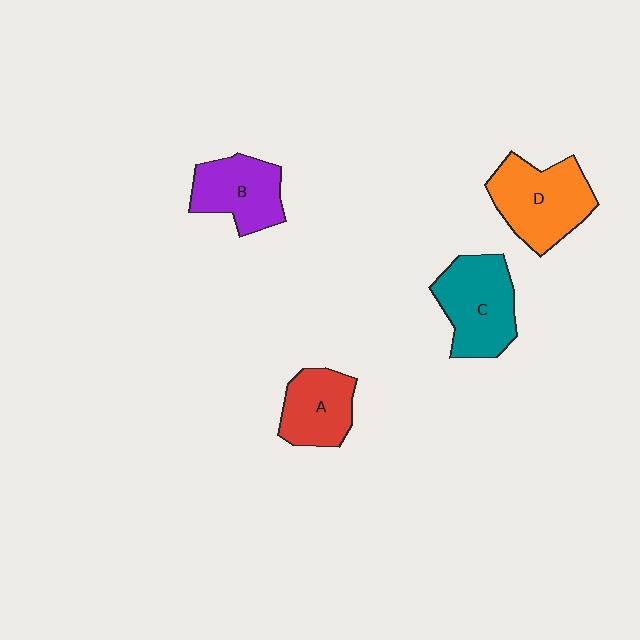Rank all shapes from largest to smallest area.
From largest to smallest: D (orange), C (teal), B (purple), A (red).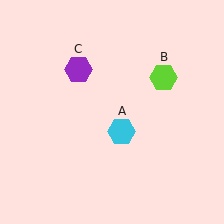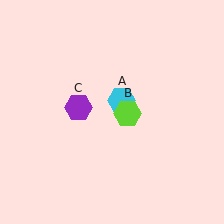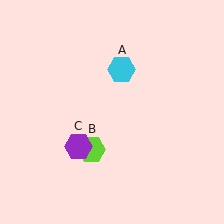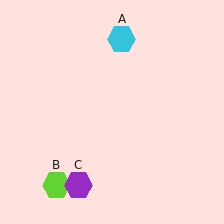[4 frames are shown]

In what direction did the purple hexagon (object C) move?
The purple hexagon (object C) moved down.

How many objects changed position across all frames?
3 objects changed position: cyan hexagon (object A), lime hexagon (object B), purple hexagon (object C).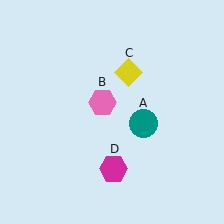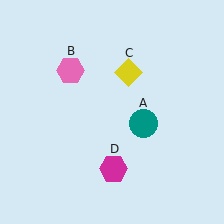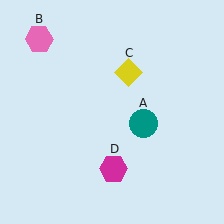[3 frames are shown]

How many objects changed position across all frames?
1 object changed position: pink hexagon (object B).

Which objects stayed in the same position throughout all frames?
Teal circle (object A) and yellow diamond (object C) and magenta hexagon (object D) remained stationary.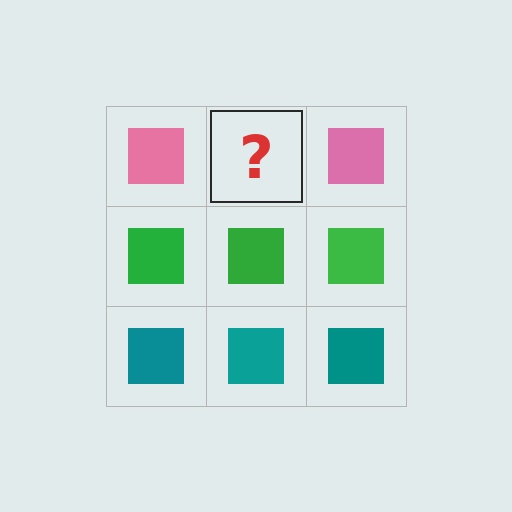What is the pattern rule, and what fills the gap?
The rule is that each row has a consistent color. The gap should be filled with a pink square.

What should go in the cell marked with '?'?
The missing cell should contain a pink square.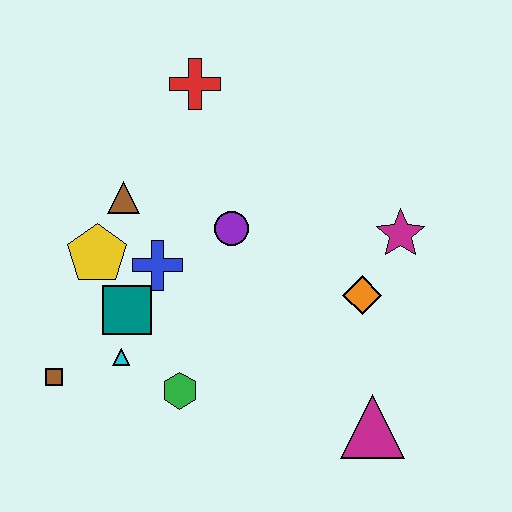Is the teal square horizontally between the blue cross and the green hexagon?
No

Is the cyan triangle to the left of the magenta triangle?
Yes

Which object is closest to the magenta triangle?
The orange diamond is closest to the magenta triangle.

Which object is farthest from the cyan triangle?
The magenta star is farthest from the cyan triangle.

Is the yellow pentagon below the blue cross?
No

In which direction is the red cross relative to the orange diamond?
The red cross is above the orange diamond.